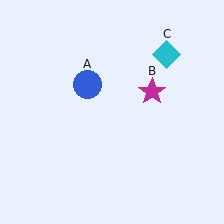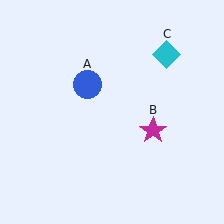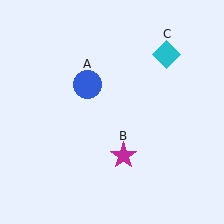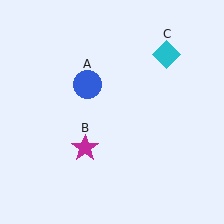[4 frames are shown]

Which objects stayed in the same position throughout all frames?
Blue circle (object A) and cyan diamond (object C) remained stationary.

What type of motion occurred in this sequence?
The magenta star (object B) rotated clockwise around the center of the scene.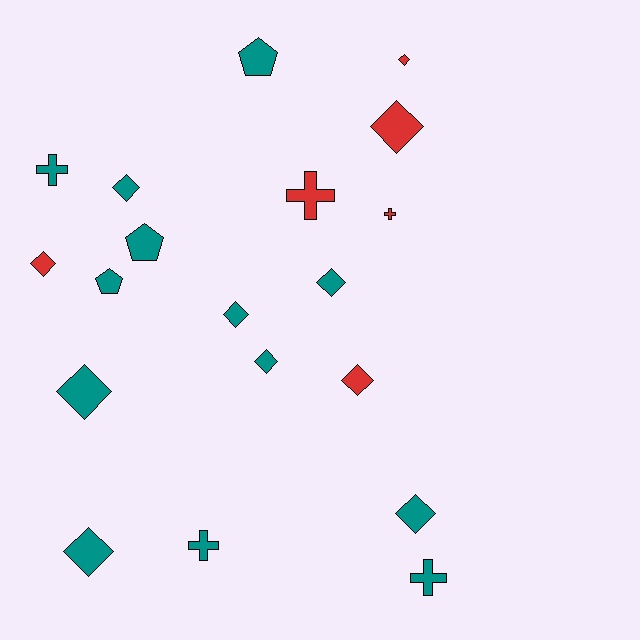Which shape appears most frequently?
Diamond, with 11 objects.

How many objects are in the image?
There are 19 objects.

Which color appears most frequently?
Teal, with 13 objects.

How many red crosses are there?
There are 2 red crosses.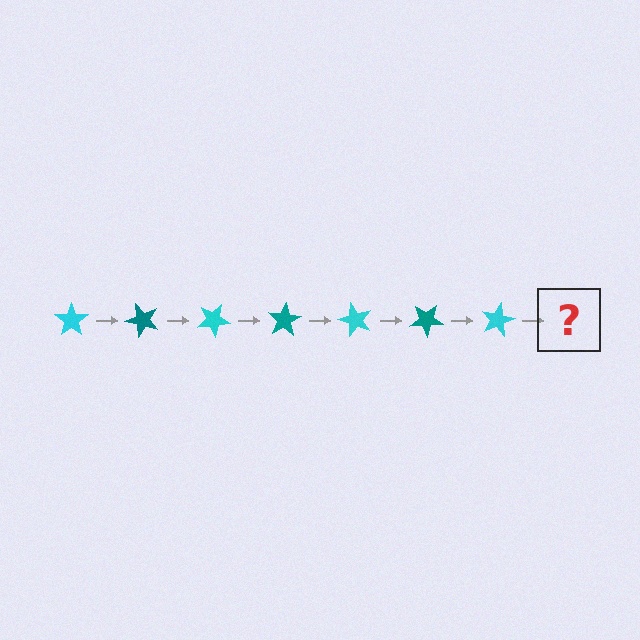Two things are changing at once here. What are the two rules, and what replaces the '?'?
The two rules are that it rotates 50 degrees each step and the color cycles through cyan and teal. The '?' should be a teal star, rotated 350 degrees from the start.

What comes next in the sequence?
The next element should be a teal star, rotated 350 degrees from the start.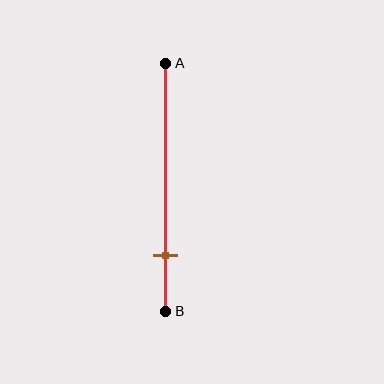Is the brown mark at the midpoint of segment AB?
No, the mark is at about 75% from A, not at the 50% midpoint.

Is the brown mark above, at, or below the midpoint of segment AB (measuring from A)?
The brown mark is below the midpoint of segment AB.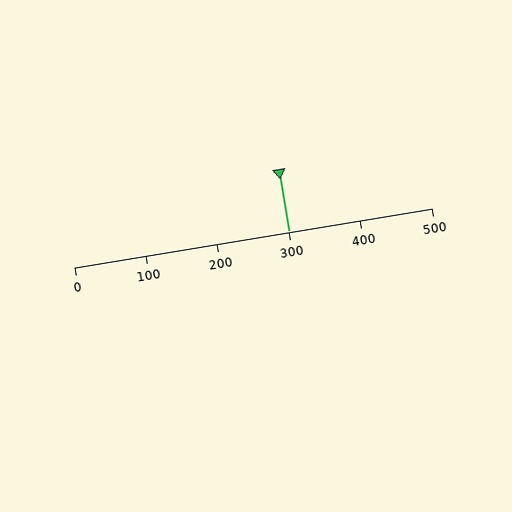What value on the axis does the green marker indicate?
The marker indicates approximately 300.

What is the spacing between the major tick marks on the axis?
The major ticks are spaced 100 apart.